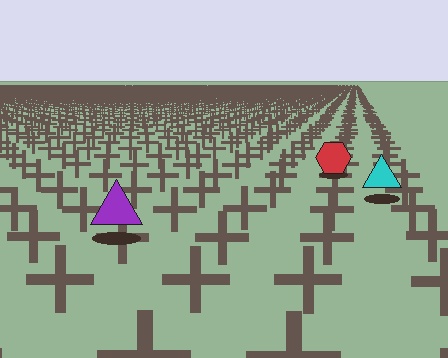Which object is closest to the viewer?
The purple triangle is closest. The texture marks near it are larger and more spread out.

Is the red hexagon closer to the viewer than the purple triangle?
No. The purple triangle is closer — you can tell from the texture gradient: the ground texture is coarser near it.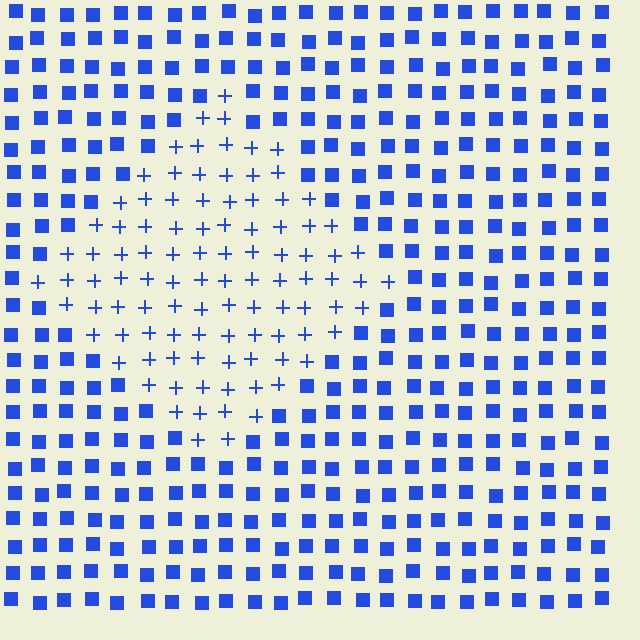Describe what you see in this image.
The image is filled with small blue elements arranged in a uniform grid. A diamond-shaped region contains plus signs, while the surrounding area contains squares. The boundary is defined purely by the change in element shape.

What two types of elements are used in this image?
The image uses plus signs inside the diamond region and squares outside it.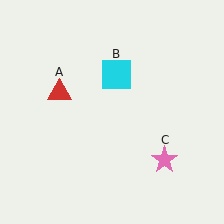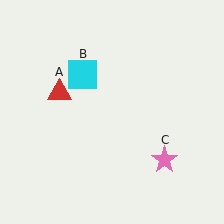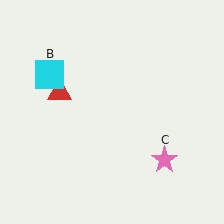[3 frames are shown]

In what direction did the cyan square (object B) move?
The cyan square (object B) moved left.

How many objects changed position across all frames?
1 object changed position: cyan square (object B).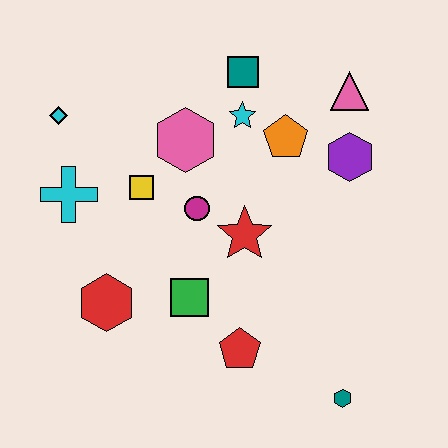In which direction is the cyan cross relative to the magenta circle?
The cyan cross is to the left of the magenta circle.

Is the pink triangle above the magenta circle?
Yes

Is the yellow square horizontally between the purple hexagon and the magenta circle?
No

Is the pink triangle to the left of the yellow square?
No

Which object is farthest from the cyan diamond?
The teal hexagon is farthest from the cyan diamond.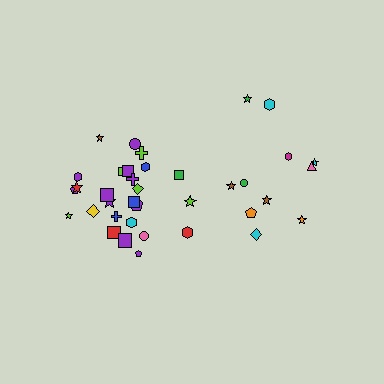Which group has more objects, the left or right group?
The left group.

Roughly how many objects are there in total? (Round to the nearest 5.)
Roughly 35 objects in total.